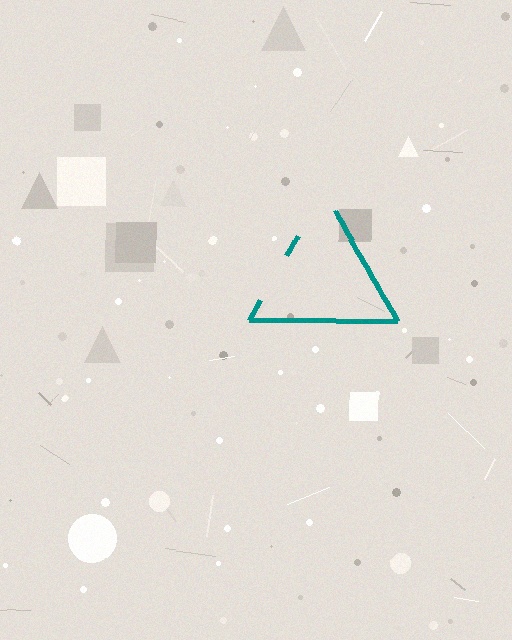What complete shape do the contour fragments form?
The contour fragments form a triangle.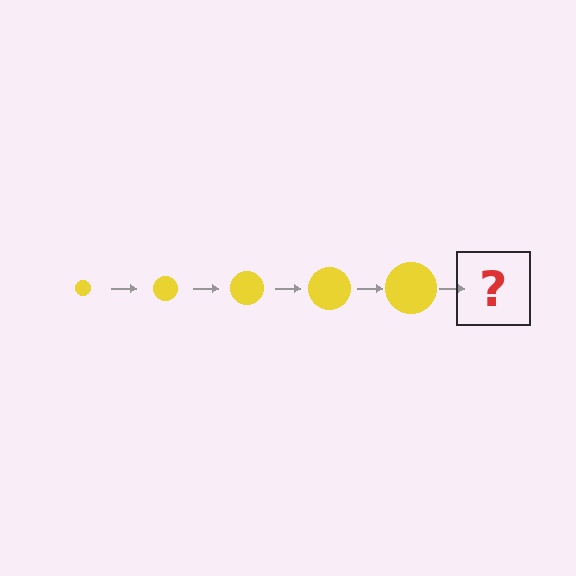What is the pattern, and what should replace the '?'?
The pattern is that the circle gets progressively larger each step. The '?' should be a yellow circle, larger than the previous one.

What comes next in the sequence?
The next element should be a yellow circle, larger than the previous one.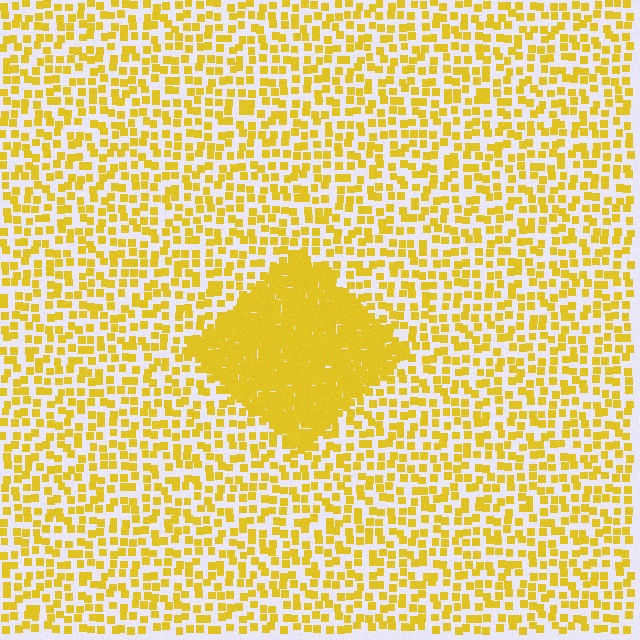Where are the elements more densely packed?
The elements are more densely packed inside the diamond boundary.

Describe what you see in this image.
The image contains small yellow elements arranged at two different densities. A diamond-shaped region is visible where the elements are more densely packed than the surrounding area.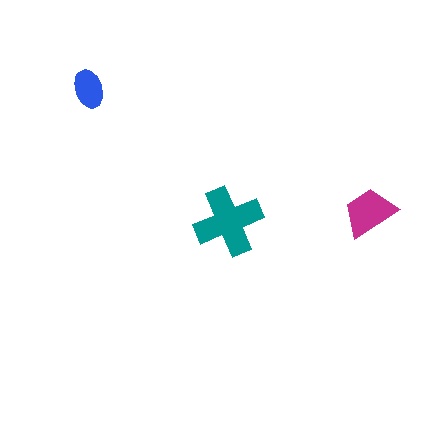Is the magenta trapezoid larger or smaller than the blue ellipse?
Larger.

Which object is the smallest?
The blue ellipse.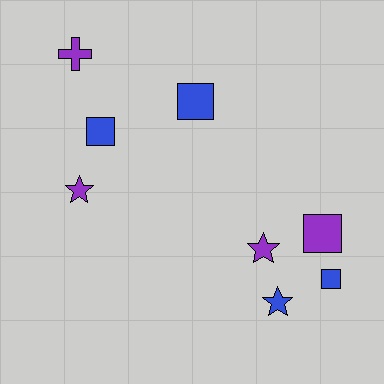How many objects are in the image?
There are 8 objects.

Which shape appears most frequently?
Square, with 4 objects.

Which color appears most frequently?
Purple, with 4 objects.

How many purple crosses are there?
There is 1 purple cross.